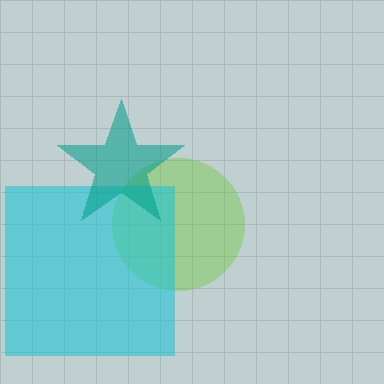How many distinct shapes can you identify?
There are 3 distinct shapes: a lime circle, a cyan square, a teal star.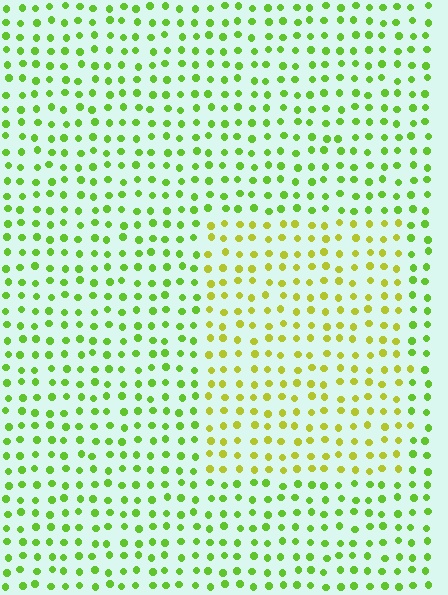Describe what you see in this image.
The image is filled with small lime elements in a uniform arrangement. A rectangle-shaped region is visible where the elements are tinted to a slightly different hue, forming a subtle color boundary.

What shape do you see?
I see a rectangle.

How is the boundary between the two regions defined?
The boundary is defined purely by a slight shift in hue (about 33 degrees). Spacing, size, and orientation are identical on both sides.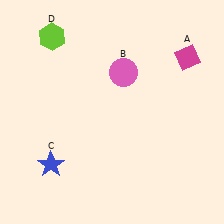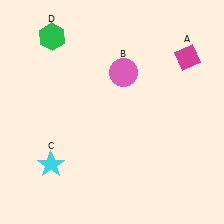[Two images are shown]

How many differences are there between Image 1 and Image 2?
There are 2 differences between the two images.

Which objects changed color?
C changed from blue to cyan. D changed from lime to green.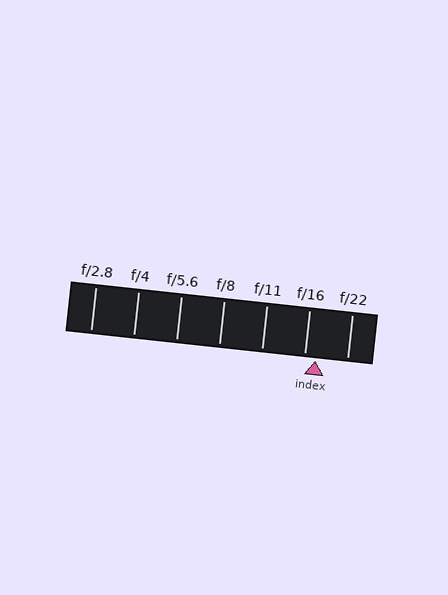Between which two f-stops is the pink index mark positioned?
The index mark is between f/16 and f/22.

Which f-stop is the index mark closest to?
The index mark is closest to f/16.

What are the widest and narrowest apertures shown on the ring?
The widest aperture shown is f/2.8 and the narrowest is f/22.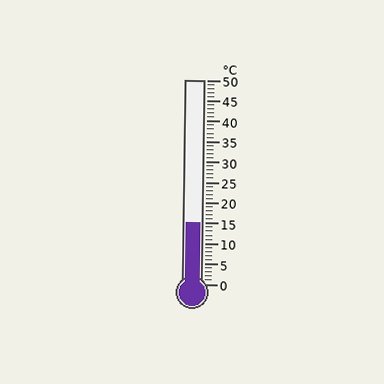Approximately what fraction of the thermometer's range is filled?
The thermometer is filled to approximately 30% of its range.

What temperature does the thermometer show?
The thermometer shows approximately 15°C.